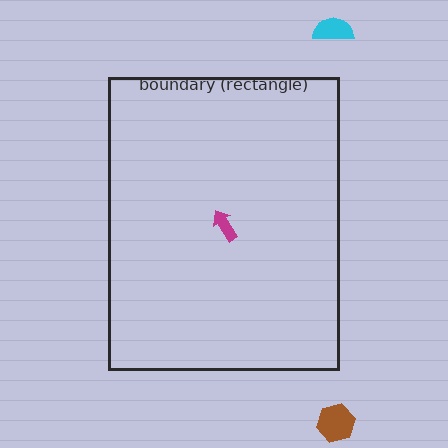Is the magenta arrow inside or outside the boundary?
Inside.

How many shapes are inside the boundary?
1 inside, 2 outside.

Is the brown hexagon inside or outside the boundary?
Outside.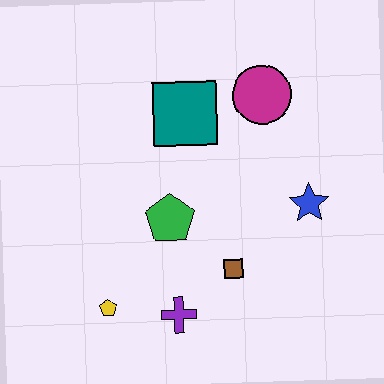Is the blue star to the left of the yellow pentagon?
No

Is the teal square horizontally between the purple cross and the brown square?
Yes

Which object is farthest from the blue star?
The yellow pentagon is farthest from the blue star.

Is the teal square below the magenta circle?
Yes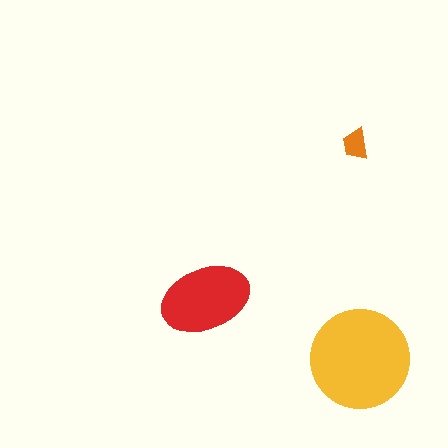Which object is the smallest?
The orange trapezoid.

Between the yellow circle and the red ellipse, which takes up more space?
The yellow circle.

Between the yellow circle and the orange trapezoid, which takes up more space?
The yellow circle.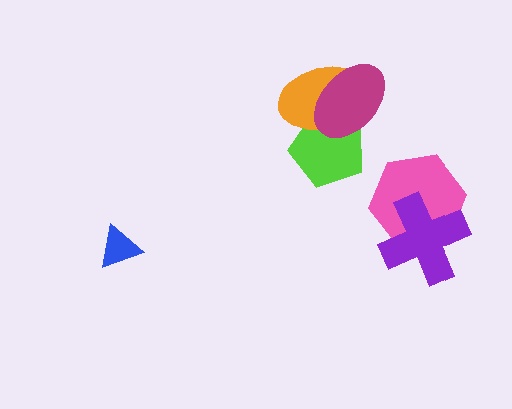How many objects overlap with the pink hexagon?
1 object overlaps with the pink hexagon.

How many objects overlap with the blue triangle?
0 objects overlap with the blue triangle.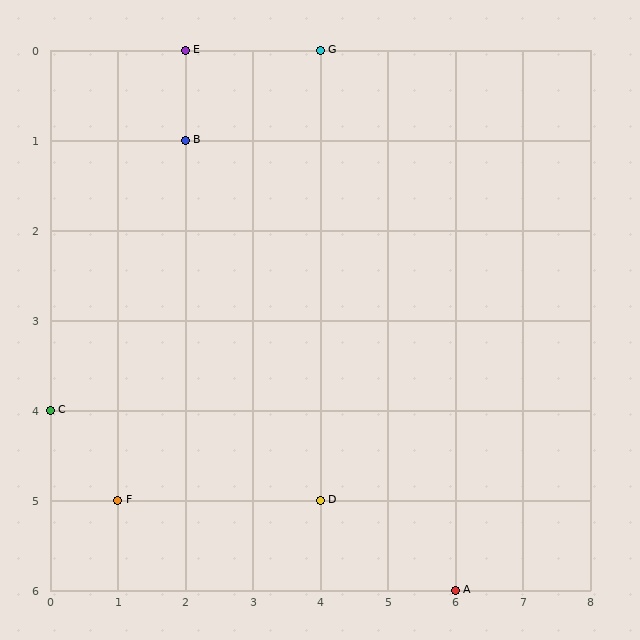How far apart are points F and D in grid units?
Points F and D are 3 columns apart.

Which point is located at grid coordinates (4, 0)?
Point G is at (4, 0).